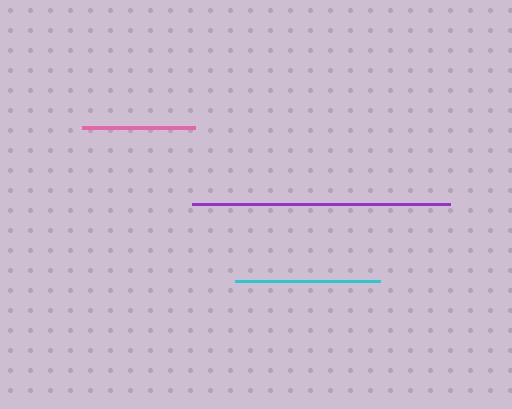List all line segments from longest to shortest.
From longest to shortest: purple, cyan, pink.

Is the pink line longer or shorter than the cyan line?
The cyan line is longer than the pink line.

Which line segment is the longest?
The purple line is the longest at approximately 259 pixels.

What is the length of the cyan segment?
The cyan segment is approximately 145 pixels long.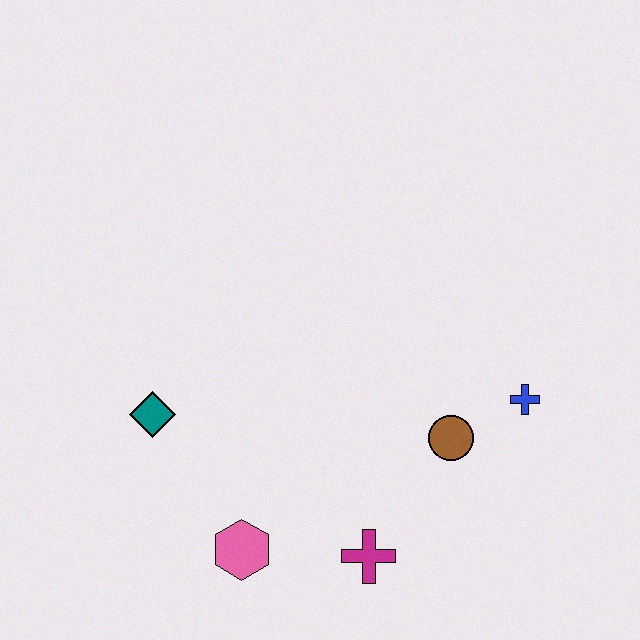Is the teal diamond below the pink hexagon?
No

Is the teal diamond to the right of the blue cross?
No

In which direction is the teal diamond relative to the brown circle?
The teal diamond is to the left of the brown circle.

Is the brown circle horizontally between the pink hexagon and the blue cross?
Yes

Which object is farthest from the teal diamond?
The blue cross is farthest from the teal diamond.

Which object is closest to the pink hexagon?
The magenta cross is closest to the pink hexagon.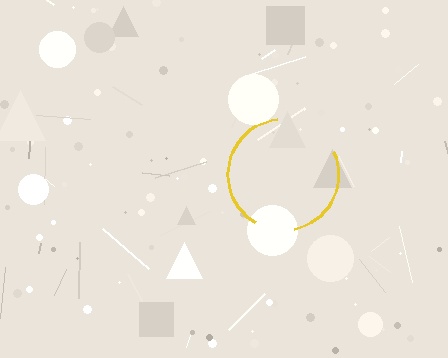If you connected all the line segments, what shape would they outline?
They would outline a circle.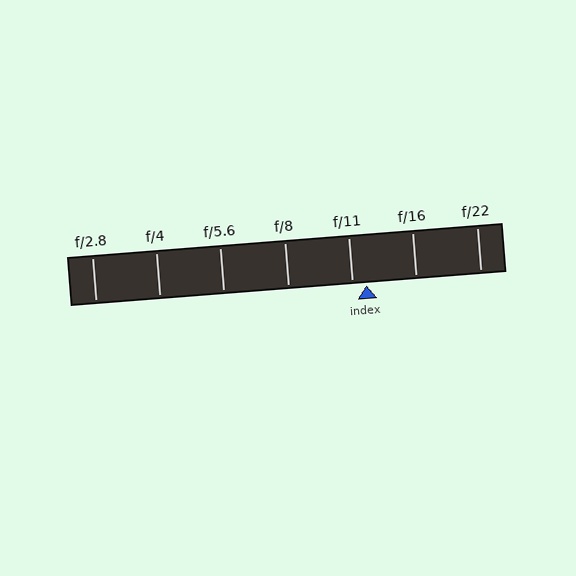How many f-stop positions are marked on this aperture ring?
There are 7 f-stop positions marked.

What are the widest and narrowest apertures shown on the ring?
The widest aperture shown is f/2.8 and the narrowest is f/22.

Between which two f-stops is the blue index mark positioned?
The index mark is between f/11 and f/16.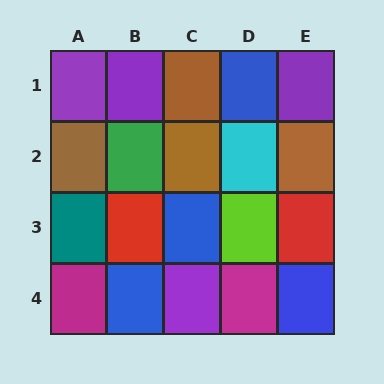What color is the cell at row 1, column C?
Brown.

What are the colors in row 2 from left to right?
Brown, green, brown, cyan, brown.